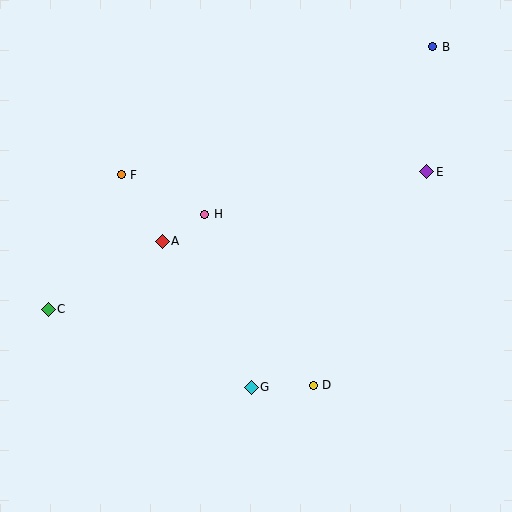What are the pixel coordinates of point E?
Point E is at (427, 172).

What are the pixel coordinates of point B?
Point B is at (433, 47).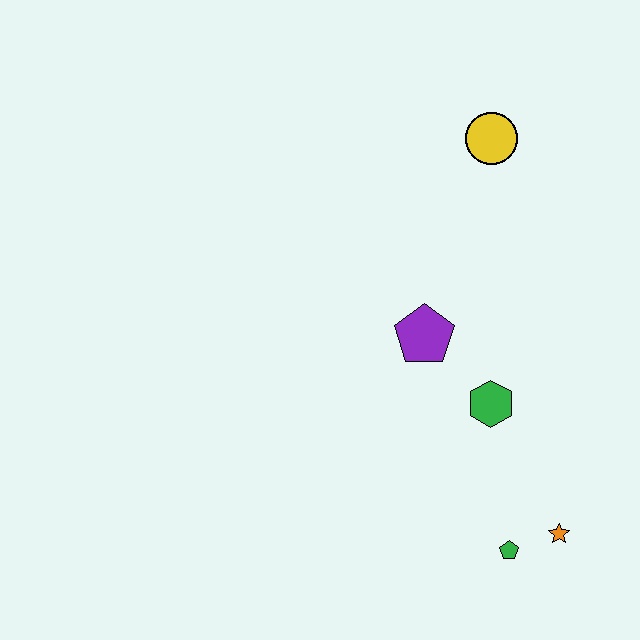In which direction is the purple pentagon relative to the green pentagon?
The purple pentagon is above the green pentagon.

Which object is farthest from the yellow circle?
The green pentagon is farthest from the yellow circle.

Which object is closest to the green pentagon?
The orange star is closest to the green pentagon.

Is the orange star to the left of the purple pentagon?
No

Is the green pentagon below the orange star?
Yes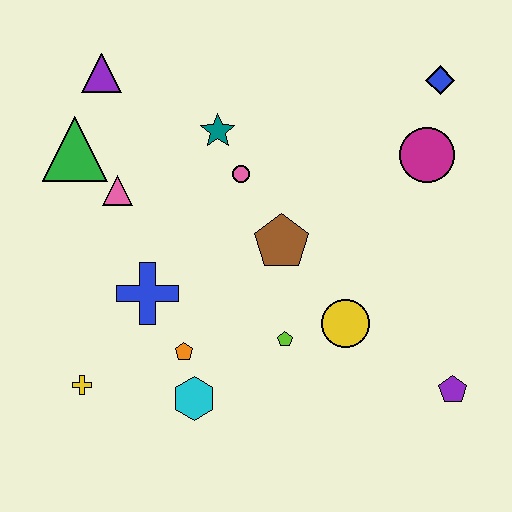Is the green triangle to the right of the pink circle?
No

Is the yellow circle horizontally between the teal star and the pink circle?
No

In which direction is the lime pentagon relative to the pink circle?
The lime pentagon is below the pink circle.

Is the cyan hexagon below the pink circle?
Yes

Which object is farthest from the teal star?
The purple pentagon is farthest from the teal star.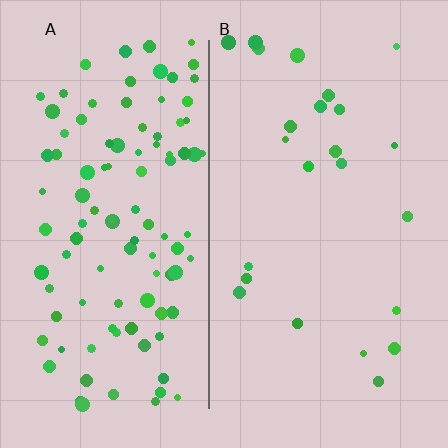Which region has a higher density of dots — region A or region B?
A (the left).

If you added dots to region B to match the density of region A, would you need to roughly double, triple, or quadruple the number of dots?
Approximately quadruple.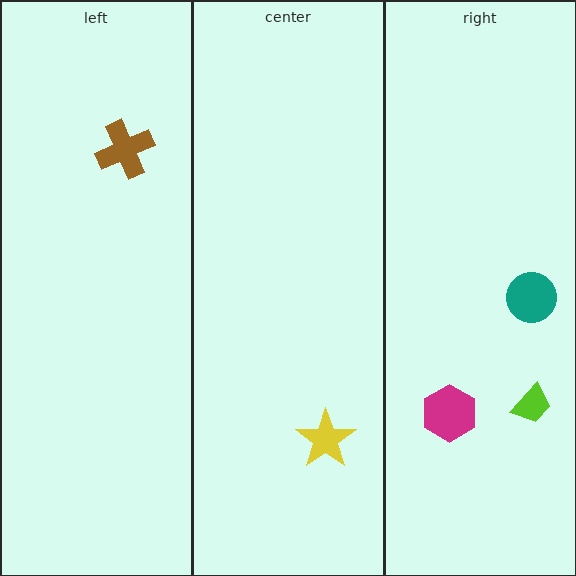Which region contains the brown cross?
The left region.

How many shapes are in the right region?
3.